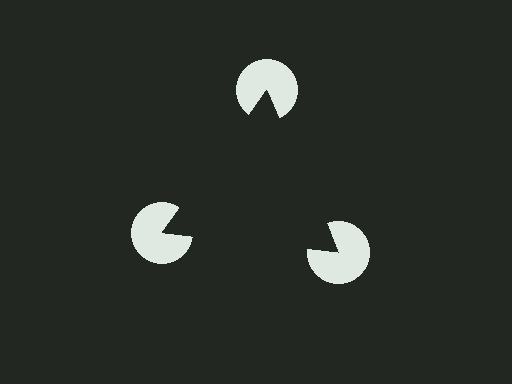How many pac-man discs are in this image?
There are 3 — one at each vertex of the illusory triangle.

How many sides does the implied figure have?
3 sides.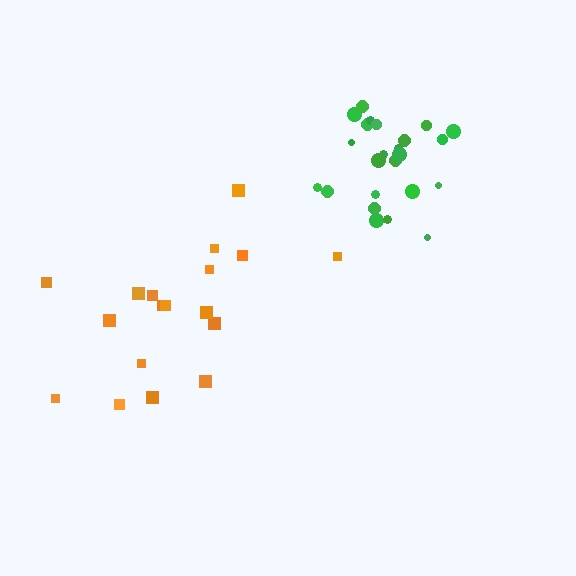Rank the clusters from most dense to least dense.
green, orange.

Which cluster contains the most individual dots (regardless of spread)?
Green (24).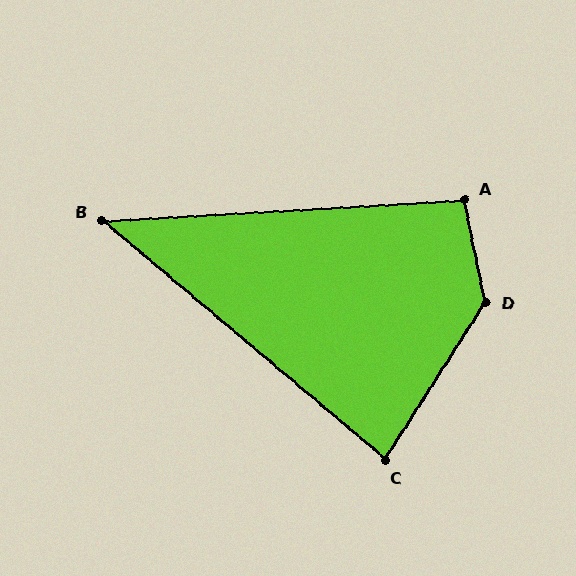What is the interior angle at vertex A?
Approximately 98 degrees (obtuse).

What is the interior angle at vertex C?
Approximately 82 degrees (acute).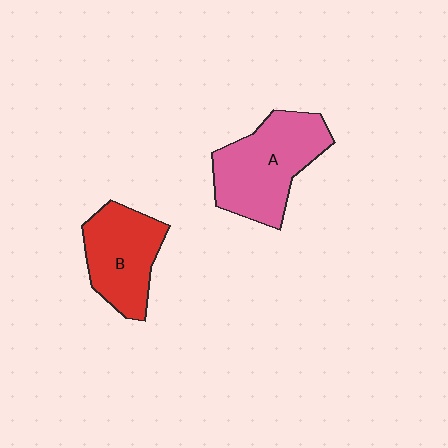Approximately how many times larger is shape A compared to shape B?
Approximately 1.3 times.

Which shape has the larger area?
Shape A (pink).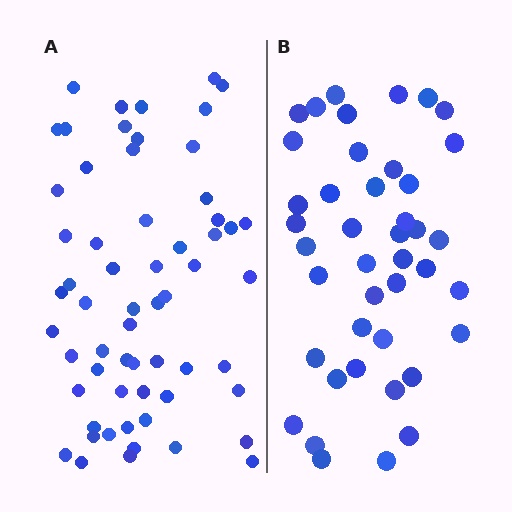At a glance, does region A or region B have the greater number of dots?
Region A (the left region) has more dots.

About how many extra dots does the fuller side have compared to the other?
Region A has approximately 20 more dots than region B.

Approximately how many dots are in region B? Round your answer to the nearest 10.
About 40 dots. (The exact count is 42, which rounds to 40.)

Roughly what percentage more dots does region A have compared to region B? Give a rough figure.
About 45% more.